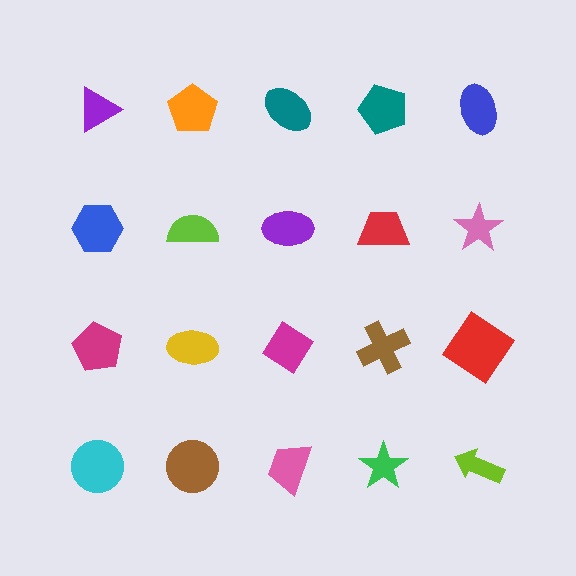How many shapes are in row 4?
5 shapes.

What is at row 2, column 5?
A pink star.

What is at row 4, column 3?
A pink trapezoid.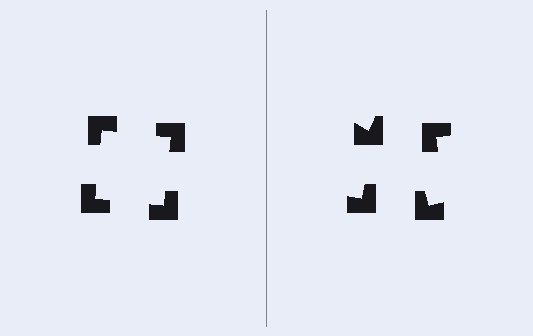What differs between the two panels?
The notched squares are positioned identically on both sides; only the wedge orientations differ. On the left they align to a square; on the right they are misaligned.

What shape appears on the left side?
An illusory square.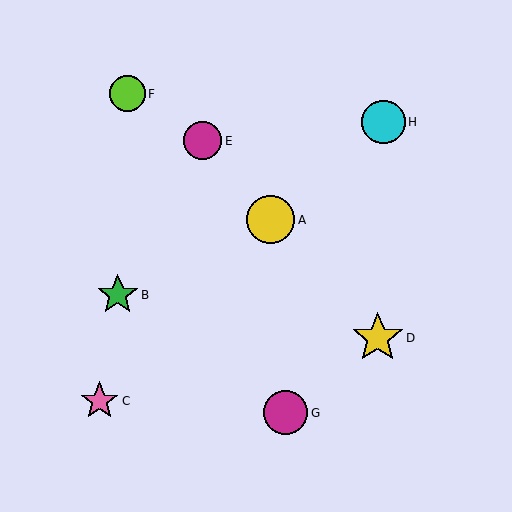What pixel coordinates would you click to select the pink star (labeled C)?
Click at (100, 401) to select the pink star C.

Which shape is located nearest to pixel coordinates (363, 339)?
The yellow star (labeled D) at (378, 338) is nearest to that location.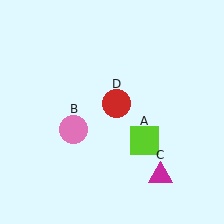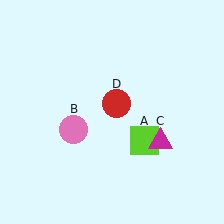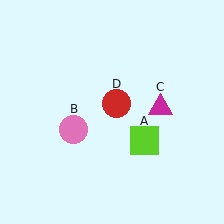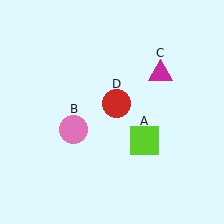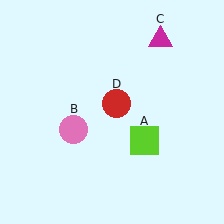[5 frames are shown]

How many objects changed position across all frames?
1 object changed position: magenta triangle (object C).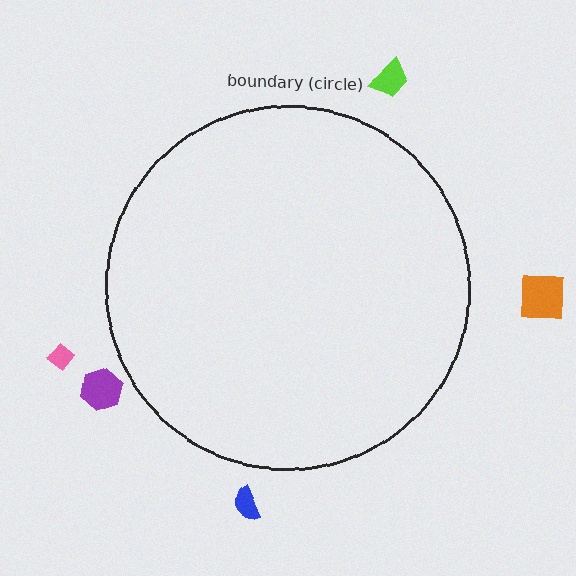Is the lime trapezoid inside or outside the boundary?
Outside.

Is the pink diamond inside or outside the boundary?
Outside.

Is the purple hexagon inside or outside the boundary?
Outside.